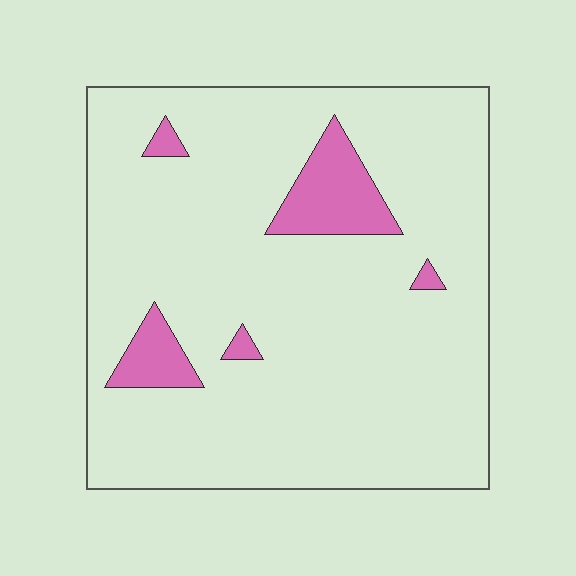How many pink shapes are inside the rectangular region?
5.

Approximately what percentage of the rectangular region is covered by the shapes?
Approximately 10%.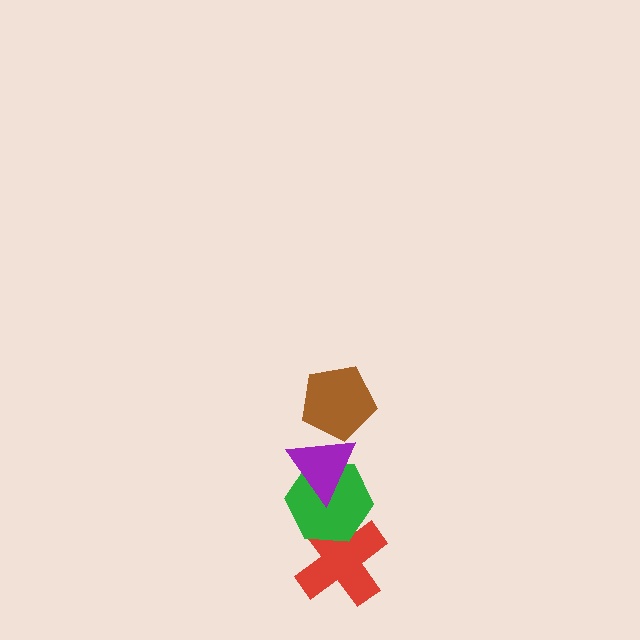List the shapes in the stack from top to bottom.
From top to bottom: the brown pentagon, the purple triangle, the green hexagon, the red cross.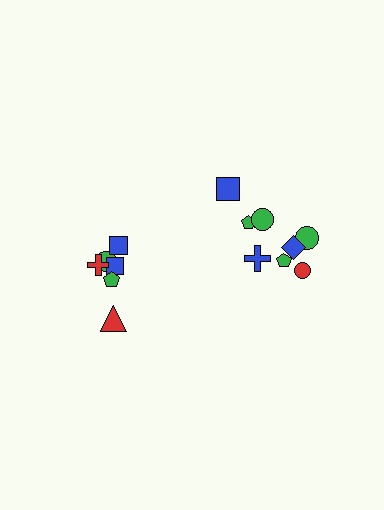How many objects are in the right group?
There are 8 objects.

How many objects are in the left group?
There are 6 objects.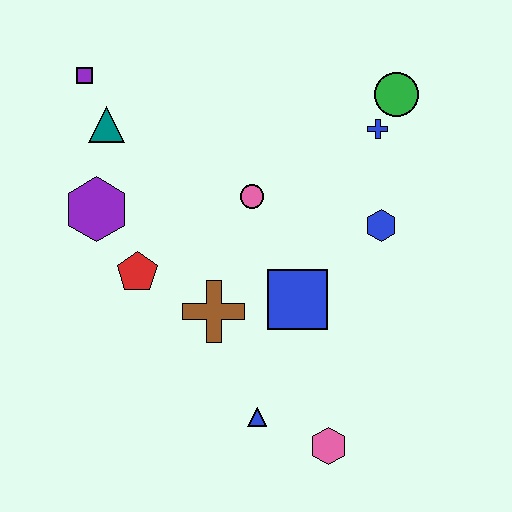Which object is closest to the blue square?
The brown cross is closest to the blue square.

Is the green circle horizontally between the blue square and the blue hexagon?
No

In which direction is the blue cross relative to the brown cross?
The blue cross is above the brown cross.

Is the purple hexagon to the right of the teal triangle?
No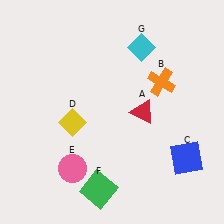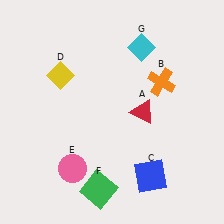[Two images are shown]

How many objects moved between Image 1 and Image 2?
2 objects moved between the two images.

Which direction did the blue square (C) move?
The blue square (C) moved left.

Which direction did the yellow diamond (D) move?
The yellow diamond (D) moved up.